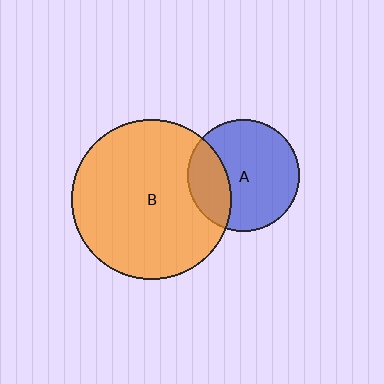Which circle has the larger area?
Circle B (orange).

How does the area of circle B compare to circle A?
Approximately 2.0 times.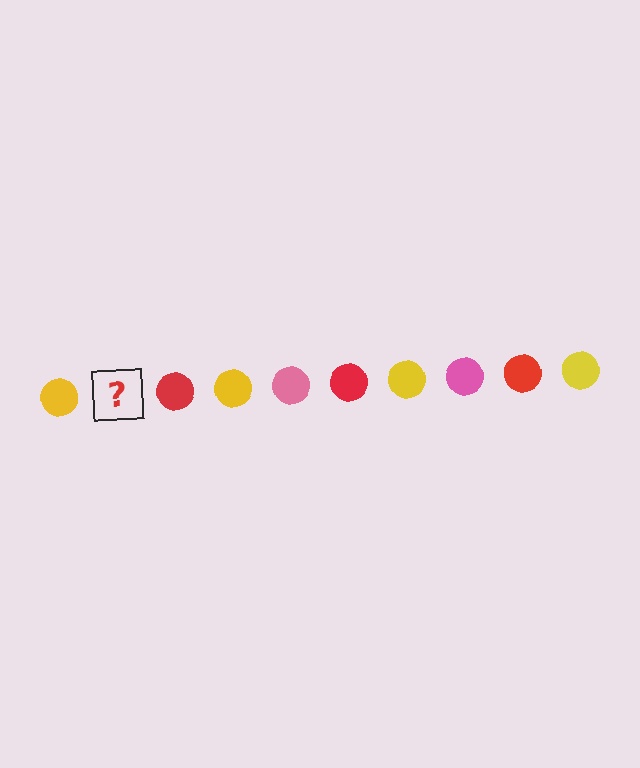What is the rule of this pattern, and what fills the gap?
The rule is that the pattern cycles through yellow, pink, red circles. The gap should be filled with a pink circle.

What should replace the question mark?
The question mark should be replaced with a pink circle.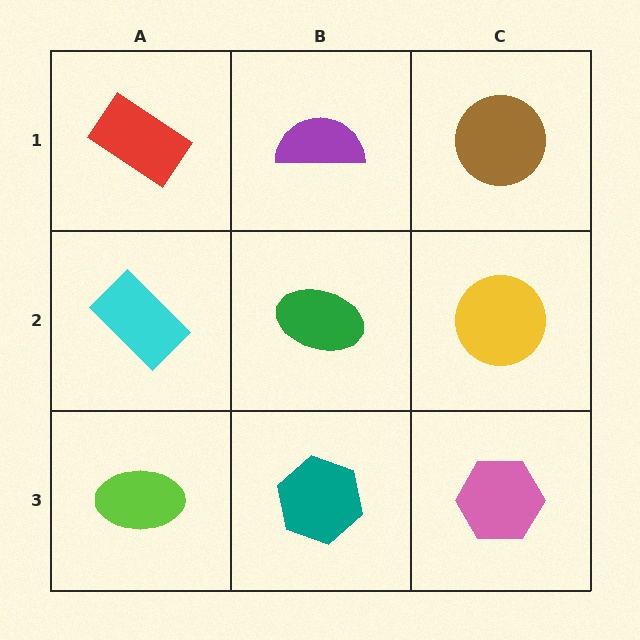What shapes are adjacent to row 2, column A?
A red rectangle (row 1, column A), a lime ellipse (row 3, column A), a green ellipse (row 2, column B).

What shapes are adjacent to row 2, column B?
A purple semicircle (row 1, column B), a teal hexagon (row 3, column B), a cyan rectangle (row 2, column A), a yellow circle (row 2, column C).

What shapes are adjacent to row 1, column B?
A green ellipse (row 2, column B), a red rectangle (row 1, column A), a brown circle (row 1, column C).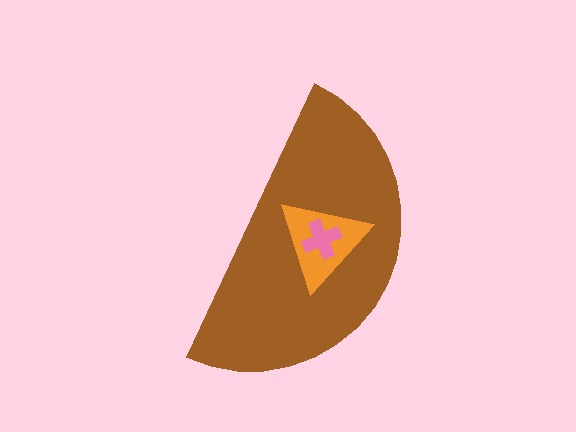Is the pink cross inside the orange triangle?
Yes.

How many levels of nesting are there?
3.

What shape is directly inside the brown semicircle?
The orange triangle.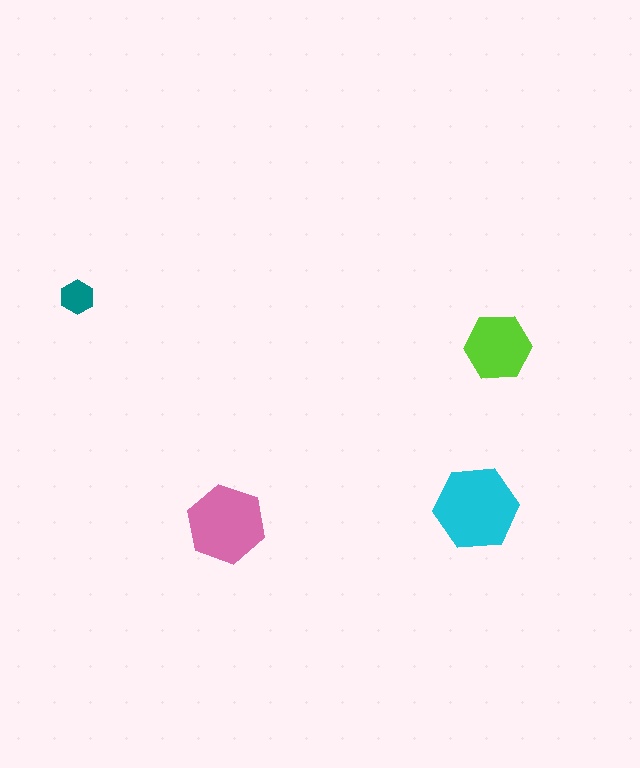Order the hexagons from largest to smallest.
the cyan one, the pink one, the lime one, the teal one.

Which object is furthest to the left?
The teal hexagon is leftmost.